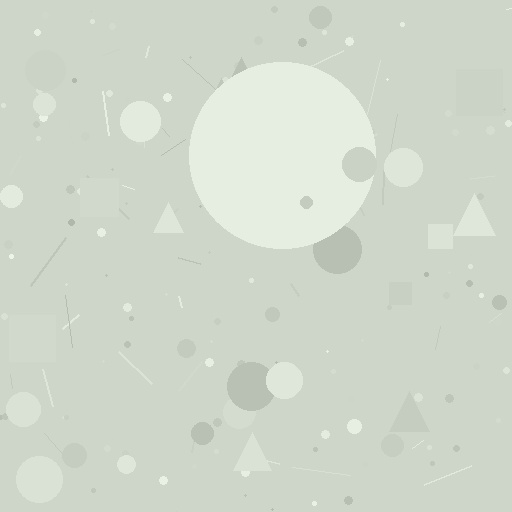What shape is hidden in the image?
A circle is hidden in the image.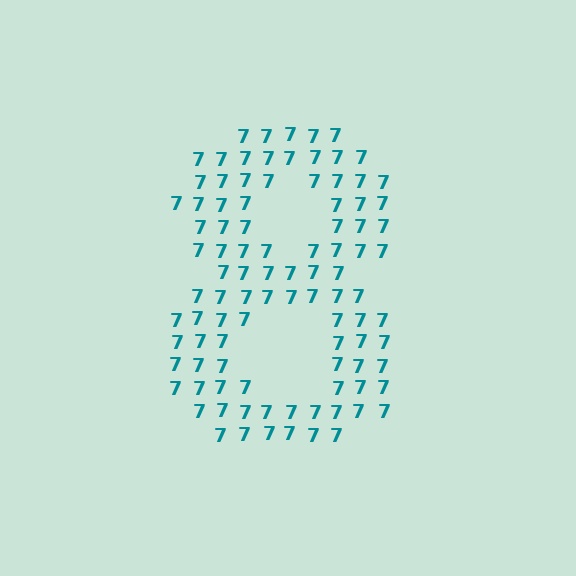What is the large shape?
The large shape is the digit 8.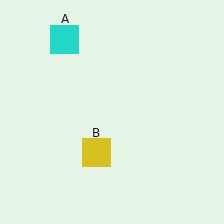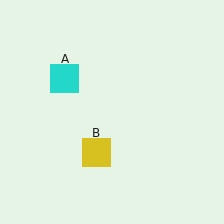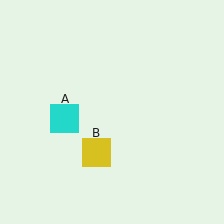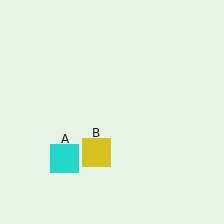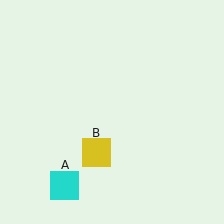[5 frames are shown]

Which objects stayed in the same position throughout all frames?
Yellow square (object B) remained stationary.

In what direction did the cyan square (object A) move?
The cyan square (object A) moved down.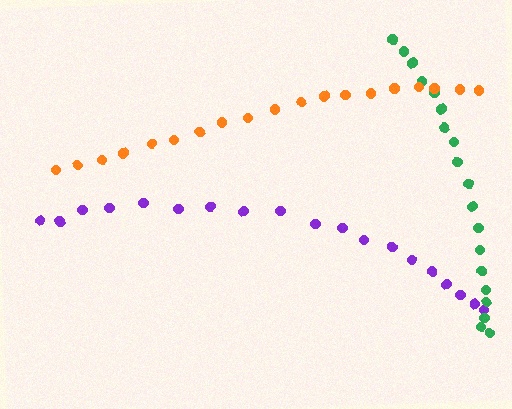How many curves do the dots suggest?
There are 3 distinct paths.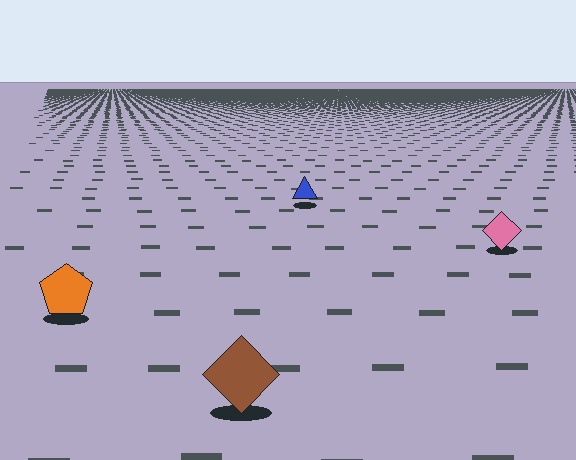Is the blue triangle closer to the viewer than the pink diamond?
No. The pink diamond is closer — you can tell from the texture gradient: the ground texture is coarser near it.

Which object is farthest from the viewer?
The blue triangle is farthest from the viewer. It appears smaller and the ground texture around it is denser.